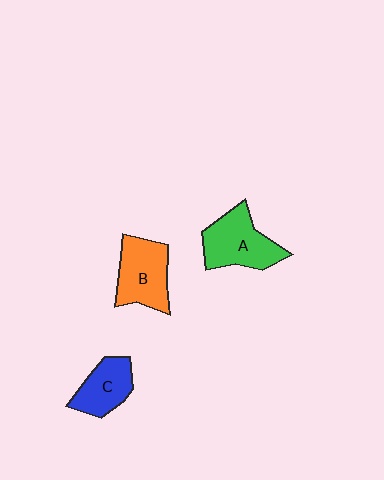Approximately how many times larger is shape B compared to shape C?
Approximately 1.3 times.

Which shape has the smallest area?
Shape C (blue).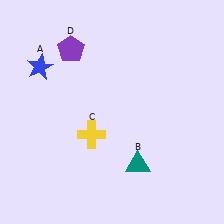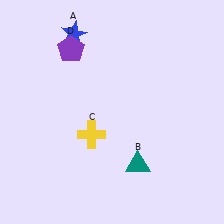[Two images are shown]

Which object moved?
The blue star (A) moved right.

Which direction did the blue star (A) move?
The blue star (A) moved right.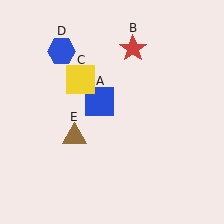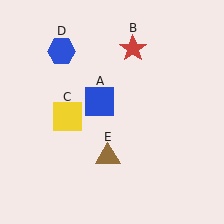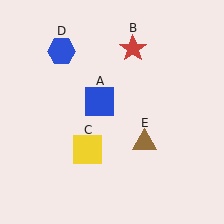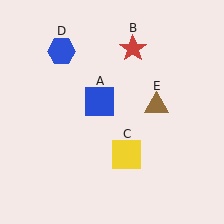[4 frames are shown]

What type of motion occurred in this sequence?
The yellow square (object C), brown triangle (object E) rotated counterclockwise around the center of the scene.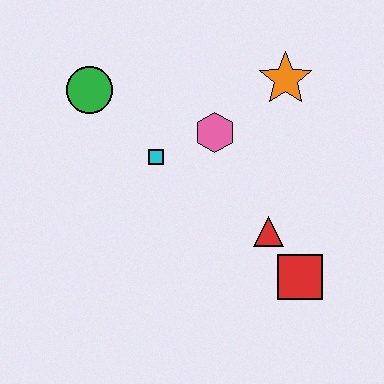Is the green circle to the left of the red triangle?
Yes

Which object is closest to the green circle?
The cyan square is closest to the green circle.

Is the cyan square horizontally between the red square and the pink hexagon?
No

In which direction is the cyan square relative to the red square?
The cyan square is to the left of the red square.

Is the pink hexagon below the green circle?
Yes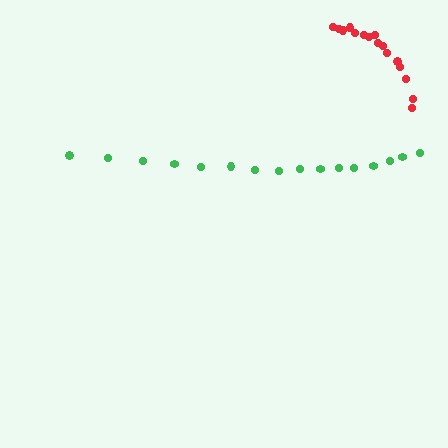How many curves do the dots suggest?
There are 2 distinct paths.